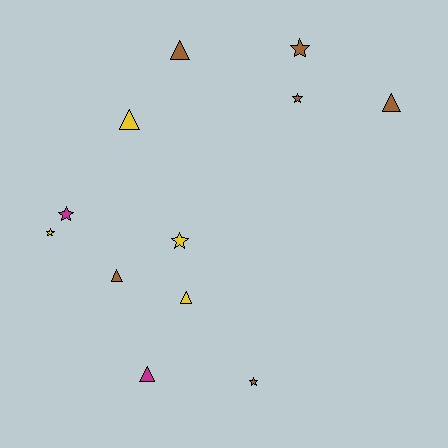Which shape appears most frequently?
Star, with 6 objects.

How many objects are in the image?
There are 12 objects.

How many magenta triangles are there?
There is 1 magenta triangle.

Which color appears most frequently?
Brown, with 6 objects.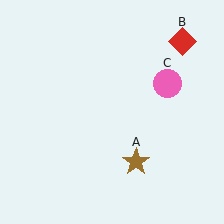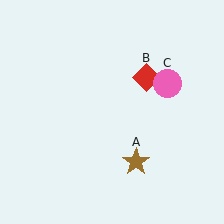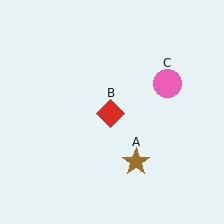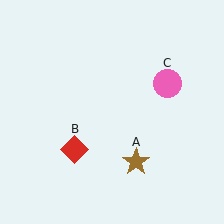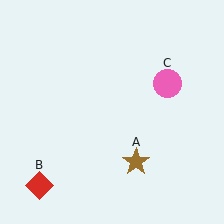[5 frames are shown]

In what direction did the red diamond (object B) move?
The red diamond (object B) moved down and to the left.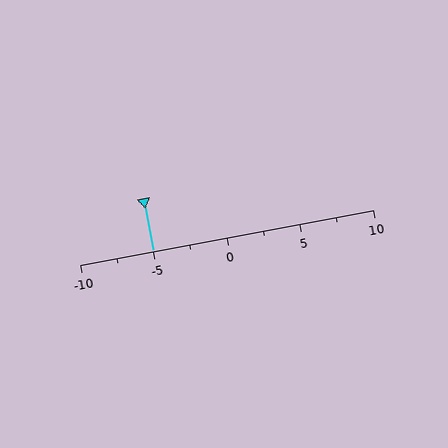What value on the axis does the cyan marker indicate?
The marker indicates approximately -5.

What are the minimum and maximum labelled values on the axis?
The axis runs from -10 to 10.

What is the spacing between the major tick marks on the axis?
The major ticks are spaced 5 apart.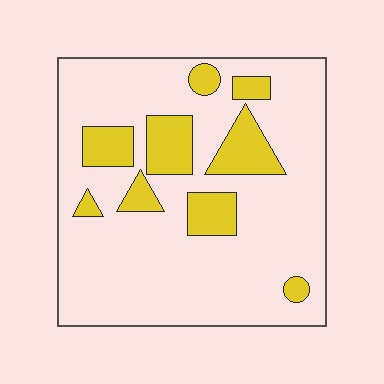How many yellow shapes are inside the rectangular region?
9.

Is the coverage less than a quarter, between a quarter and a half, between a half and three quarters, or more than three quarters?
Less than a quarter.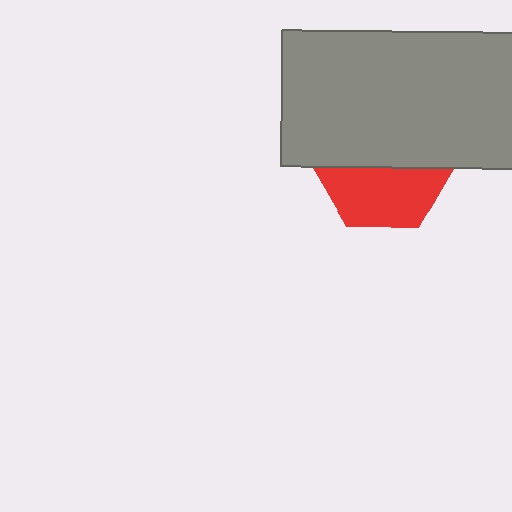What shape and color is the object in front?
The object in front is a gray rectangle.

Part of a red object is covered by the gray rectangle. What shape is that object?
It is a hexagon.